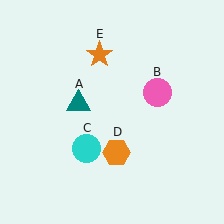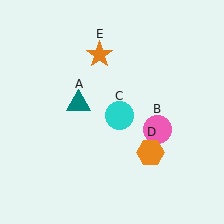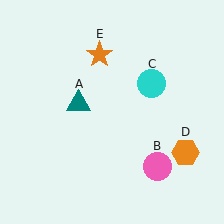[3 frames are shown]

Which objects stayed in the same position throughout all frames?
Teal triangle (object A) and orange star (object E) remained stationary.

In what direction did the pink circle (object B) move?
The pink circle (object B) moved down.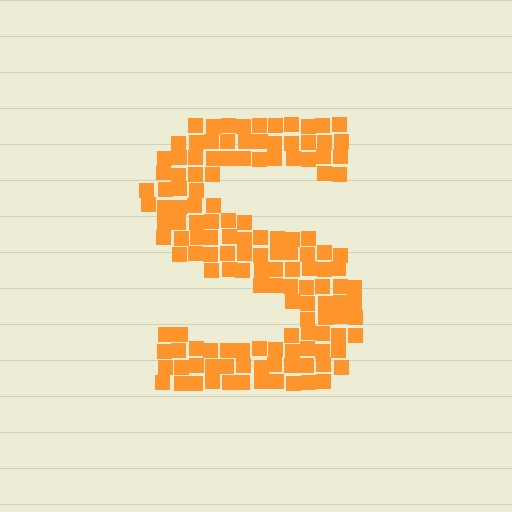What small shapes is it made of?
It is made of small squares.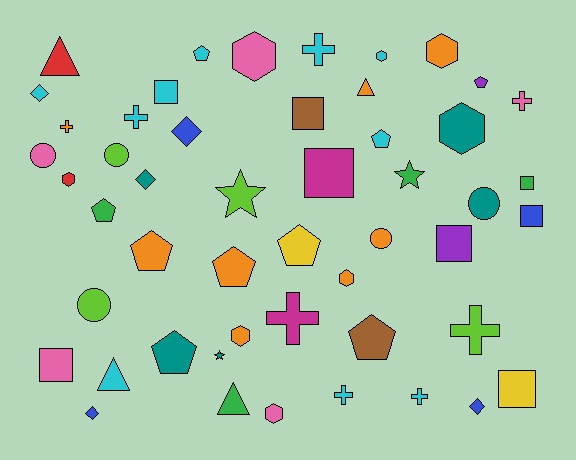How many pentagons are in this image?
There are 9 pentagons.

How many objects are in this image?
There are 50 objects.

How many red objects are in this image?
There are 2 red objects.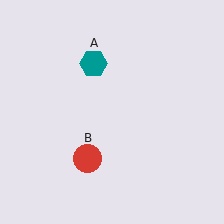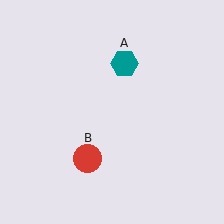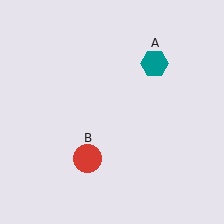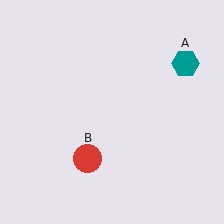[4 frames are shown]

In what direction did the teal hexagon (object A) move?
The teal hexagon (object A) moved right.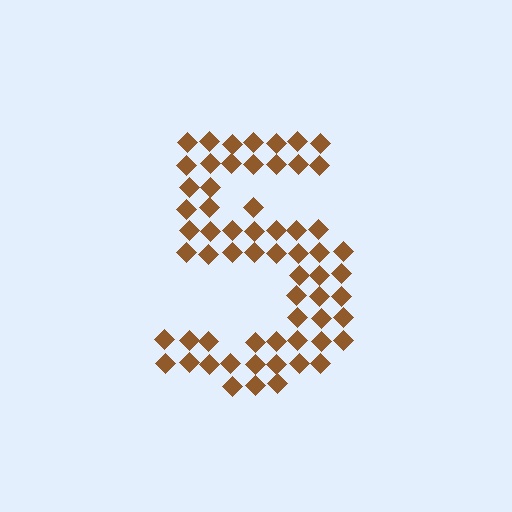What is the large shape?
The large shape is the digit 5.